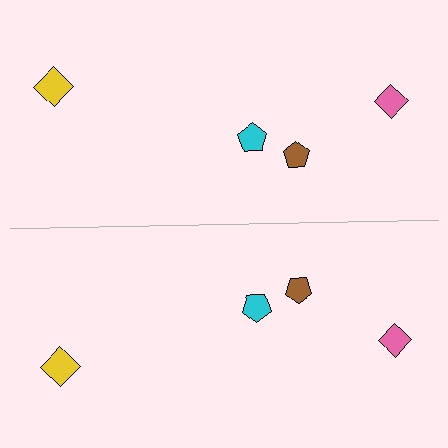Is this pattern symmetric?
Yes, this pattern has bilateral (reflection) symmetry.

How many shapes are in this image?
There are 8 shapes in this image.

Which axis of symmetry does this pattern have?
The pattern has a horizontal axis of symmetry running through the center of the image.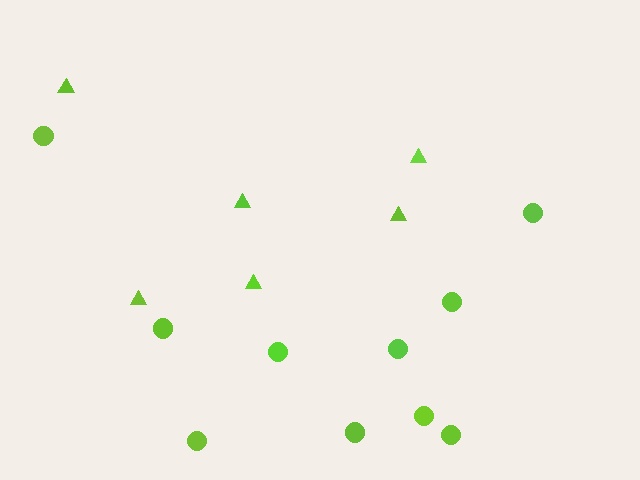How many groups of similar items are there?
There are 2 groups: one group of circles (10) and one group of triangles (6).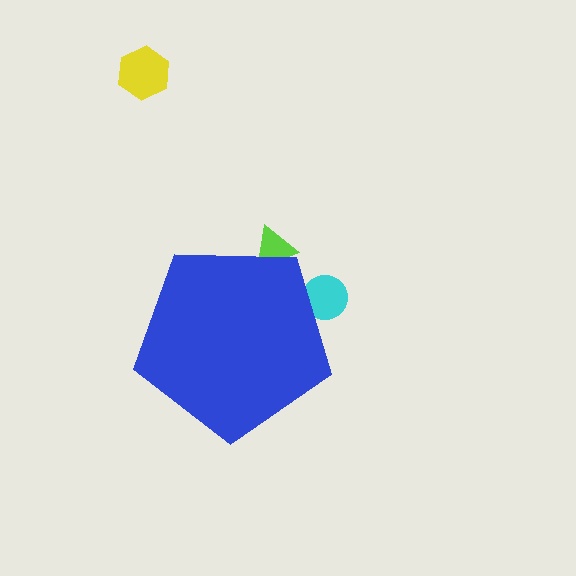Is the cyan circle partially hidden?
Yes, the cyan circle is partially hidden behind the blue pentagon.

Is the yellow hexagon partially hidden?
No, the yellow hexagon is fully visible.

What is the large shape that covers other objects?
A blue pentagon.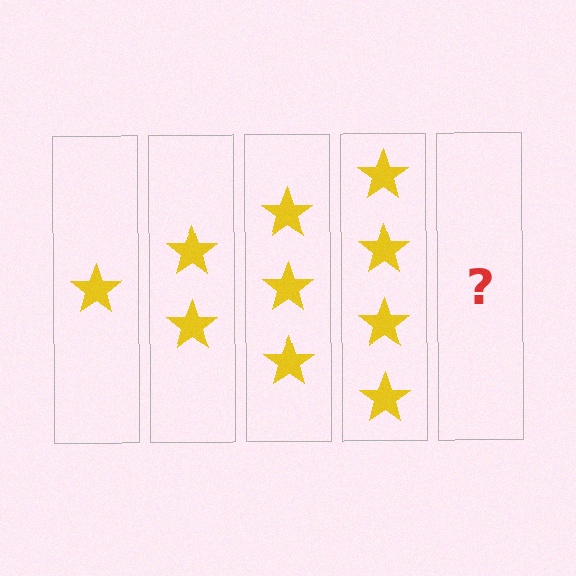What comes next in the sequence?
The next element should be 5 stars.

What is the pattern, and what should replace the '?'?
The pattern is that each step adds one more star. The '?' should be 5 stars.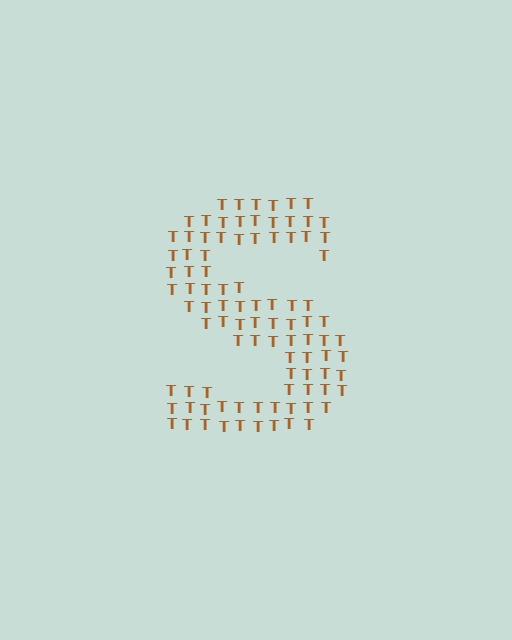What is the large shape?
The large shape is the letter S.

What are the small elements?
The small elements are letter T's.